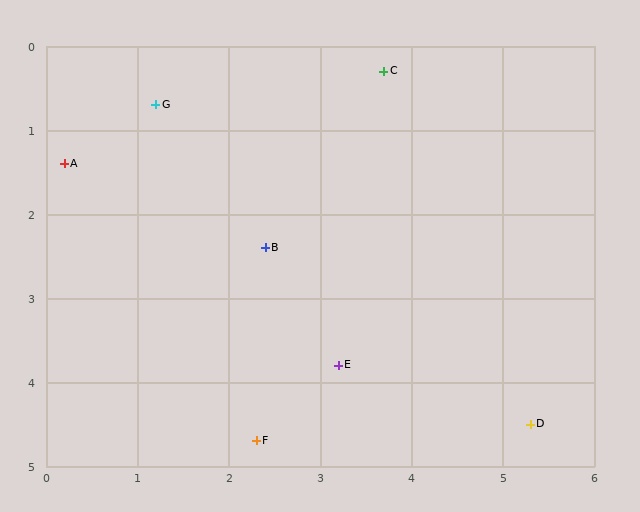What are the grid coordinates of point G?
Point G is at approximately (1.2, 0.7).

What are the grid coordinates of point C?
Point C is at approximately (3.7, 0.3).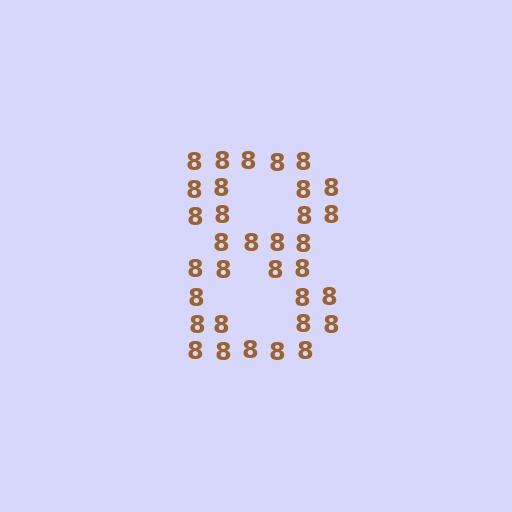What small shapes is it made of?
It is made of small digit 8's.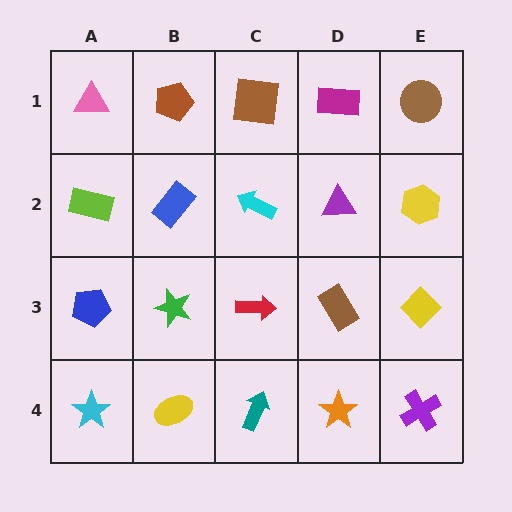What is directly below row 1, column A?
A lime rectangle.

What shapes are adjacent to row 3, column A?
A lime rectangle (row 2, column A), a cyan star (row 4, column A), a green star (row 3, column B).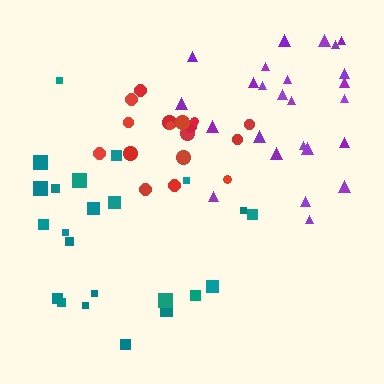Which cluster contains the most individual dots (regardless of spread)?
Purple (26).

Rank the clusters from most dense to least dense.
red, purple, teal.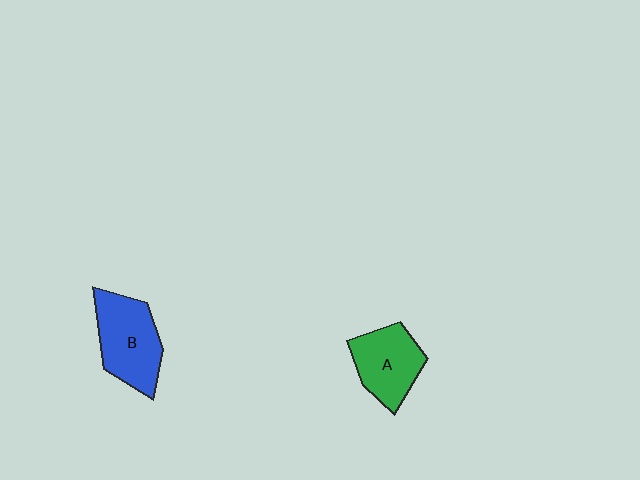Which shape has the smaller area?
Shape A (green).